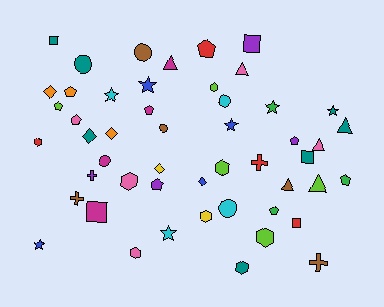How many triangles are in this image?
There are 6 triangles.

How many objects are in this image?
There are 50 objects.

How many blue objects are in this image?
There are 4 blue objects.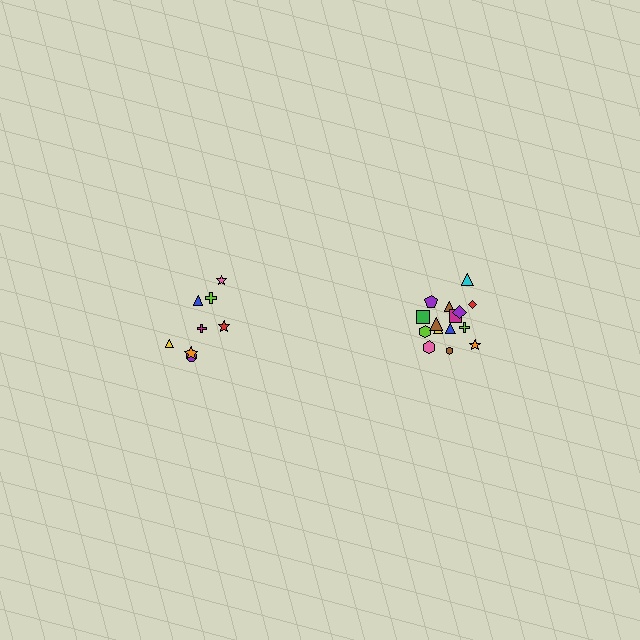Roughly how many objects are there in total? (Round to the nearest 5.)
Roughly 25 objects in total.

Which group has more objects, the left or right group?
The right group.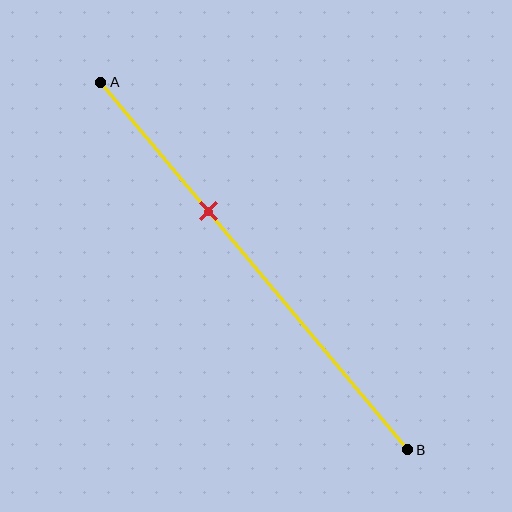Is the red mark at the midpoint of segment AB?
No, the mark is at about 35% from A, not at the 50% midpoint.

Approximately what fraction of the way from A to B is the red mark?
The red mark is approximately 35% of the way from A to B.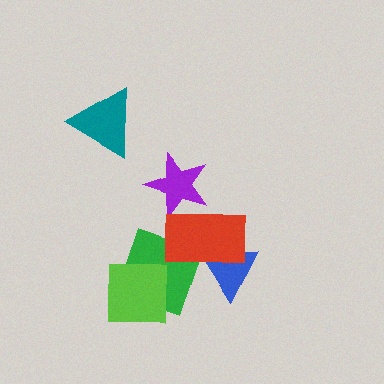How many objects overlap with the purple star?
1 object overlaps with the purple star.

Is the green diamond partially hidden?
Yes, it is partially covered by another shape.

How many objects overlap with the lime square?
1 object overlaps with the lime square.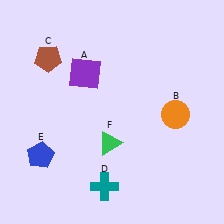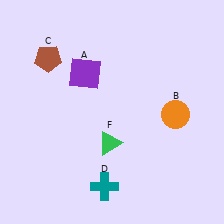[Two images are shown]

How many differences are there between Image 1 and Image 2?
There is 1 difference between the two images.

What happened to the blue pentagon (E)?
The blue pentagon (E) was removed in Image 2. It was in the bottom-left area of Image 1.